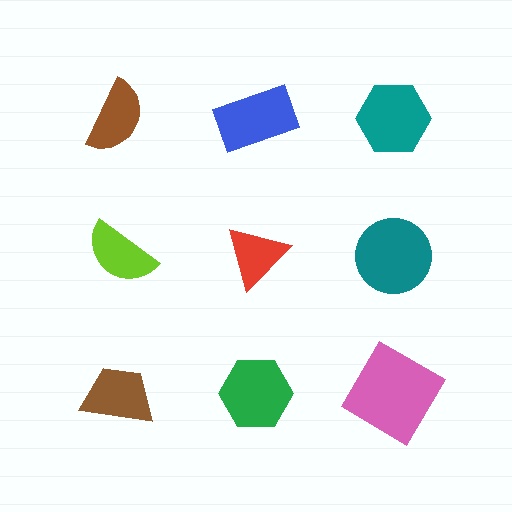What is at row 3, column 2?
A green hexagon.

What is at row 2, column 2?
A red triangle.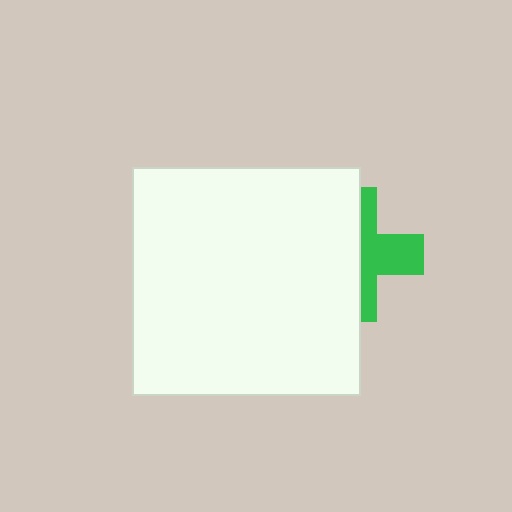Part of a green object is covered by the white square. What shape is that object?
It is a cross.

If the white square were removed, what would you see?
You would see the complete green cross.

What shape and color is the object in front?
The object in front is a white square.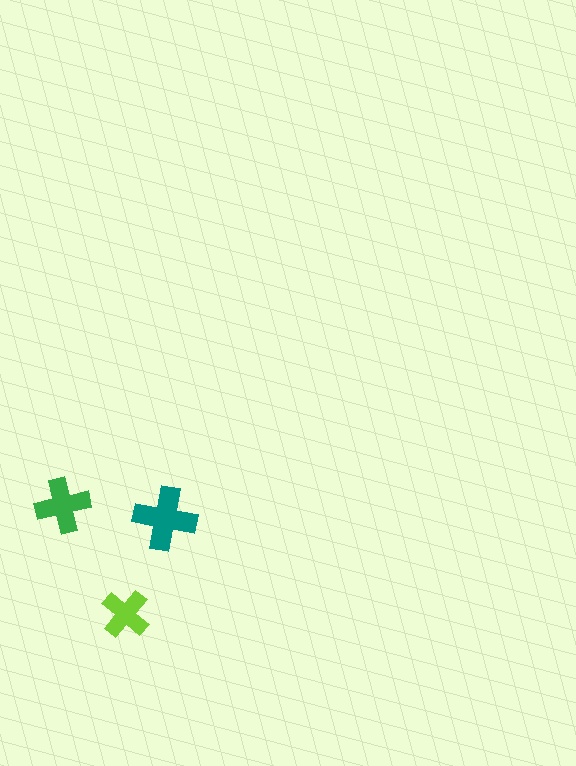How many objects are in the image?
There are 3 objects in the image.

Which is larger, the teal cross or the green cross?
The teal one.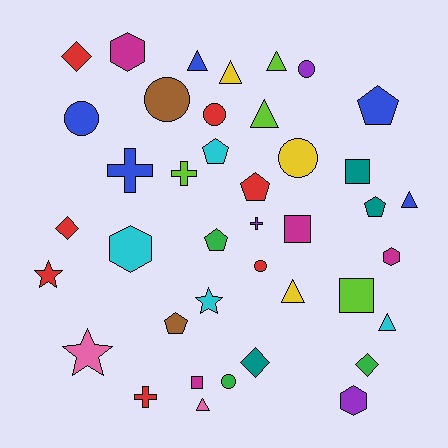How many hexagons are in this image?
There are 4 hexagons.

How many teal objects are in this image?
There are 3 teal objects.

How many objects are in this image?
There are 40 objects.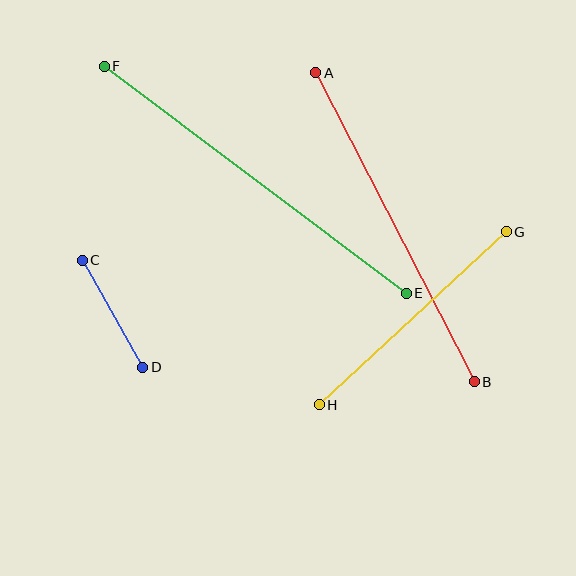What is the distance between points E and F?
The distance is approximately 378 pixels.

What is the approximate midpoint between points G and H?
The midpoint is at approximately (413, 318) pixels.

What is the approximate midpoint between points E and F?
The midpoint is at approximately (255, 180) pixels.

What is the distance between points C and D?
The distance is approximately 123 pixels.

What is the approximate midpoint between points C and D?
The midpoint is at approximately (113, 314) pixels.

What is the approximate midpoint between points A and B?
The midpoint is at approximately (395, 227) pixels.